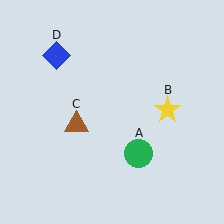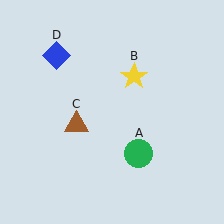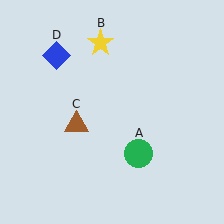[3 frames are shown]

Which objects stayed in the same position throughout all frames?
Green circle (object A) and brown triangle (object C) and blue diamond (object D) remained stationary.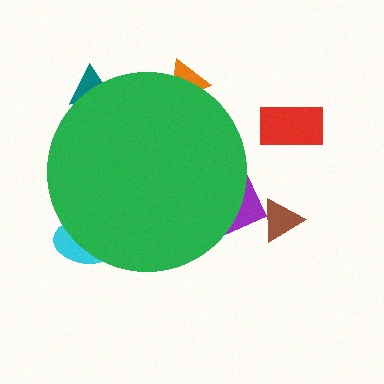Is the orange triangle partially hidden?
Yes, the orange triangle is partially hidden behind the green circle.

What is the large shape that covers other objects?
A green circle.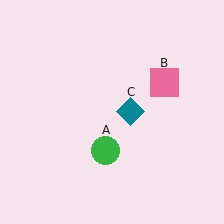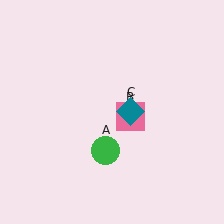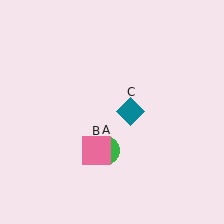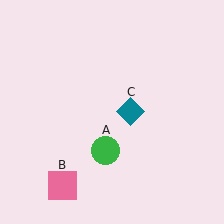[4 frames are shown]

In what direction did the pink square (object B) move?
The pink square (object B) moved down and to the left.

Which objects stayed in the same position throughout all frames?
Green circle (object A) and teal diamond (object C) remained stationary.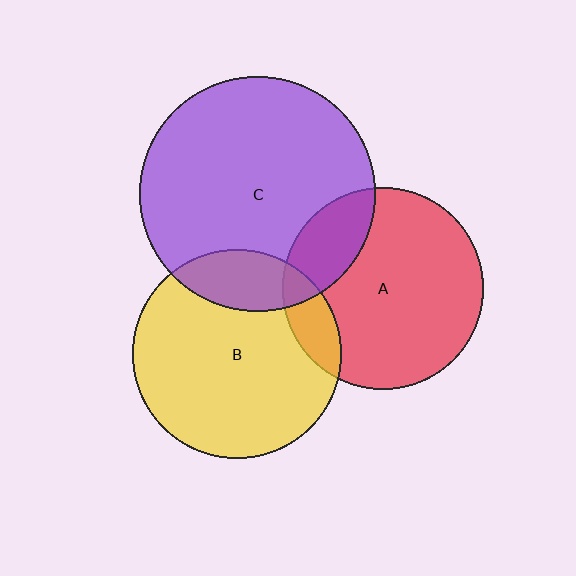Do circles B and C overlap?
Yes.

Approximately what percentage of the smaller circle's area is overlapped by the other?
Approximately 20%.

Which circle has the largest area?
Circle C (purple).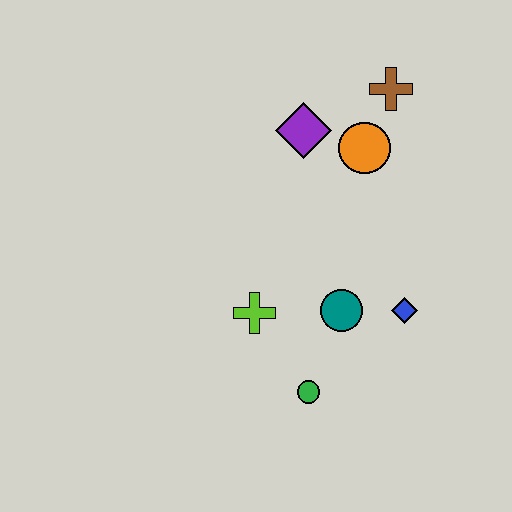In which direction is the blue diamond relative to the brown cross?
The blue diamond is below the brown cross.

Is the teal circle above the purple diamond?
No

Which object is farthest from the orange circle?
The green circle is farthest from the orange circle.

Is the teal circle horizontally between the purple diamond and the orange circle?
Yes